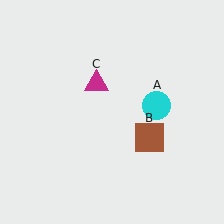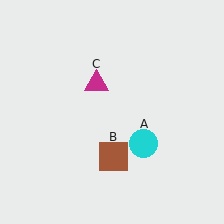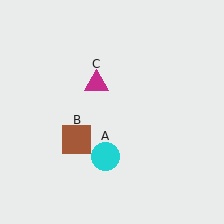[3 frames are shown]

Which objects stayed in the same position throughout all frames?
Magenta triangle (object C) remained stationary.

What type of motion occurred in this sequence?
The cyan circle (object A), brown square (object B) rotated clockwise around the center of the scene.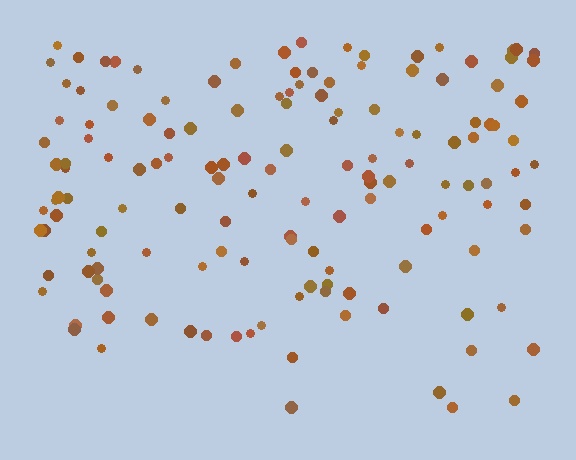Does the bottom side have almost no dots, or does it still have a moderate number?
Still a moderate number, just noticeably fewer than the top.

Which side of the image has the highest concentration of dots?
The top.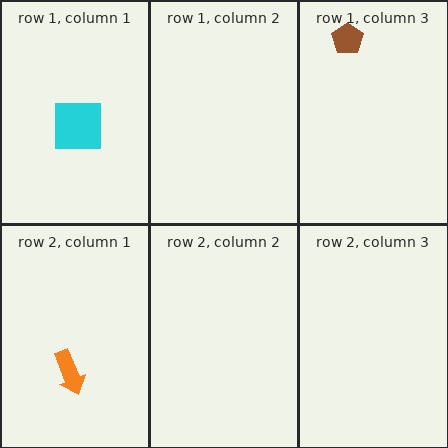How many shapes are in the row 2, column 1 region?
1.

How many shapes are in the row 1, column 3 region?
1.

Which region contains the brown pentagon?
The row 1, column 3 region.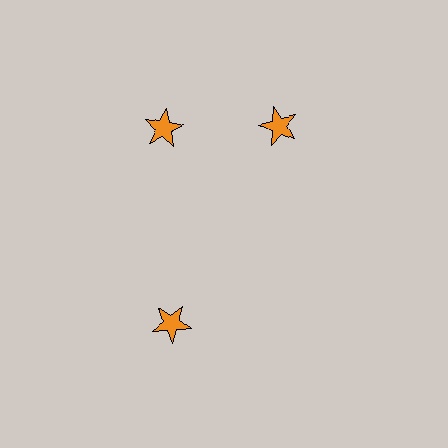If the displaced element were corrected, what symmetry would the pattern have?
It would have 3-fold rotational symmetry — the pattern would map onto itself every 120 degrees.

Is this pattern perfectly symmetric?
No. The 3 orange stars are arranged in a ring, but one element near the 3 o'clock position is rotated out of alignment along the ring, breaking the 3-fold rotational symmetry.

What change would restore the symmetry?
The symmetry would be restored by rotating it back into even spacing with its neighbors so that all 3 stars sit at equal angles and equal distance from the center.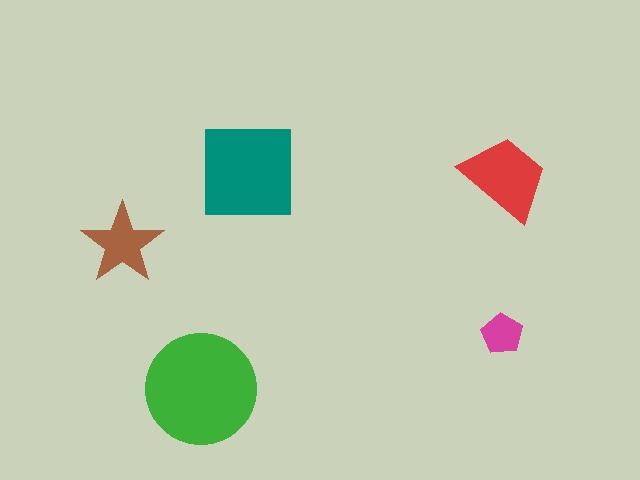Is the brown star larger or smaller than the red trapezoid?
Smaller.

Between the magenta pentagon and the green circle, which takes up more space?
The green circle.